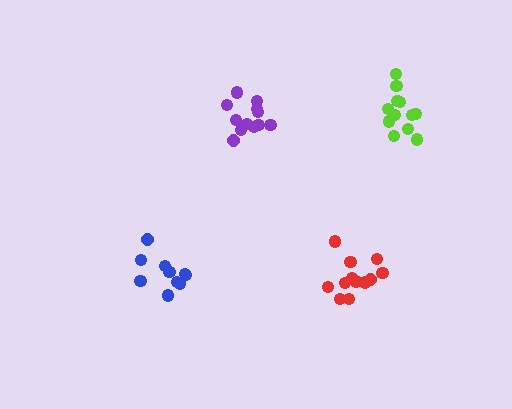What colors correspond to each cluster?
The clusters are colored: purple, red, blue, lime.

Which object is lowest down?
The red cluster is bottommost.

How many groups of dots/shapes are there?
There are 4 groups.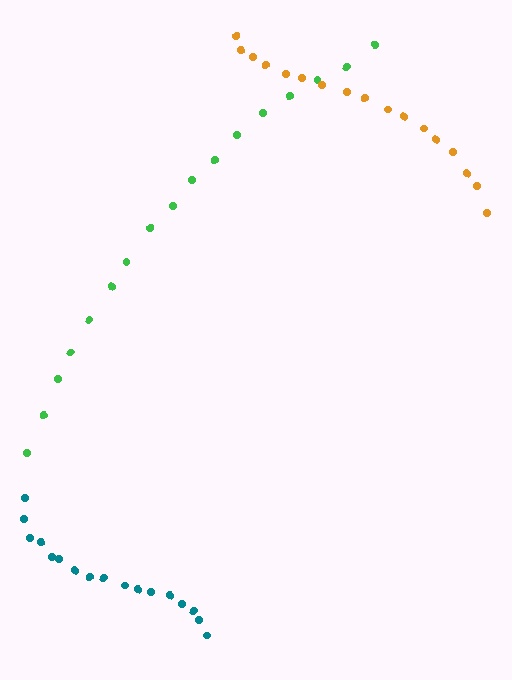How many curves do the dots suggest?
There are 3 distinct paths.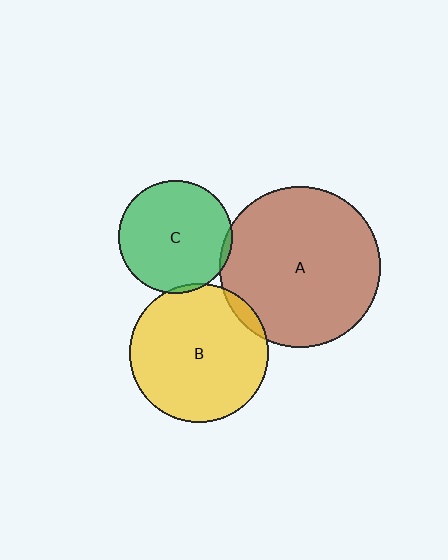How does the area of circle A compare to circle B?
Approximately 1.3 times.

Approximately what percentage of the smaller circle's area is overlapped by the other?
Approximately 5%.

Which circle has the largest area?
Circle A (brown).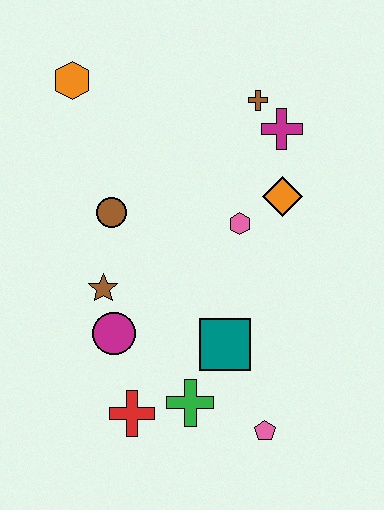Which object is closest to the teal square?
The green cross is closest to the teal square.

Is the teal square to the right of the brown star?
Yes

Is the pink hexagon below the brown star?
No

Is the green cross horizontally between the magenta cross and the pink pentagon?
No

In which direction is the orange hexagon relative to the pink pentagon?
The orange hexagon is above the pink pentagon.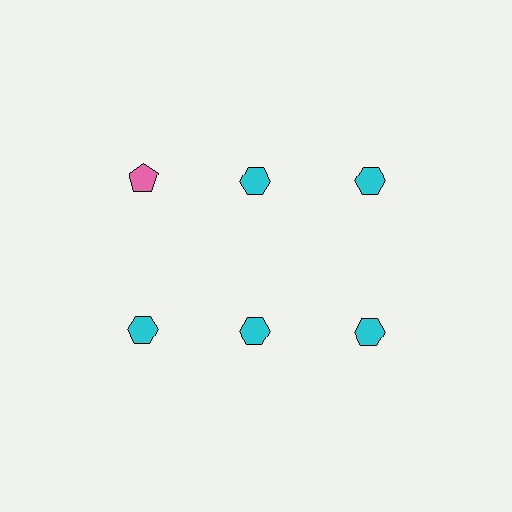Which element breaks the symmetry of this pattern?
The pink pentagon in the top row, leftmost column breaks the symmetry. All other shapes are cyan hexagons.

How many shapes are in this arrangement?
There are 6 shapes arranged in a grid pattern.